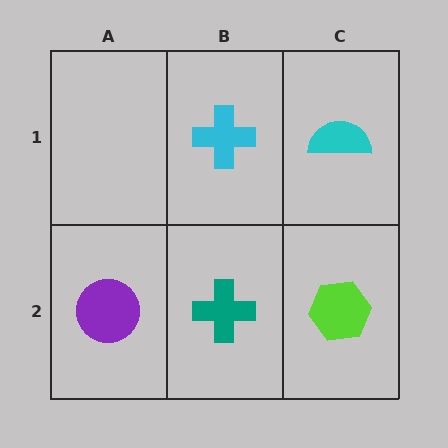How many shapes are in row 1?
2 shapes.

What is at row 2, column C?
A lime hexagon.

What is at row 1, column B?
A cyan cross.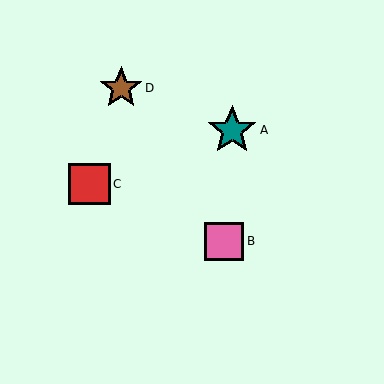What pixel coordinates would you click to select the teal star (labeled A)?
Click at (232, 130) to select the teal star A.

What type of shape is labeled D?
Shape D is a brown star.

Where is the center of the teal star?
The center of the teal star is at (232, 130).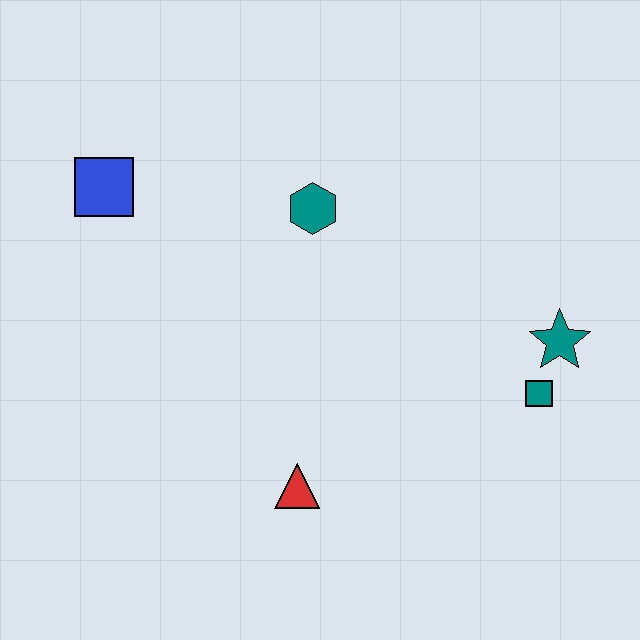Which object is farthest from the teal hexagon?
The teal square is farthest from the teal hexagon.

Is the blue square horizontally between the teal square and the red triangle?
No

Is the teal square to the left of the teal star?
Yes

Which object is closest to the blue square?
The teal hexagon is closest to the blue square.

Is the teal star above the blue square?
No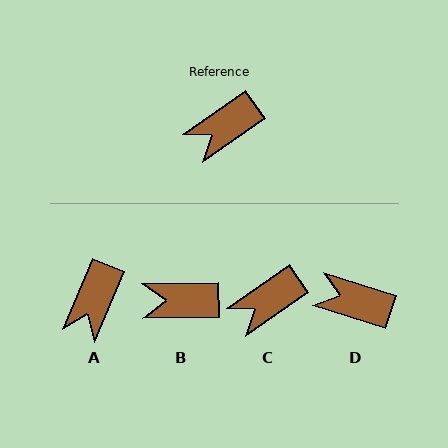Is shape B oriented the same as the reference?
No, it is off by about 34 degrees.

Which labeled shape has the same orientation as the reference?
C.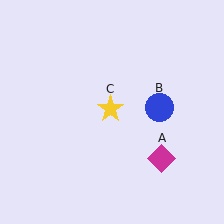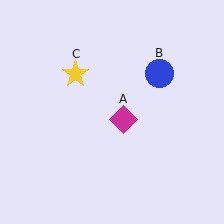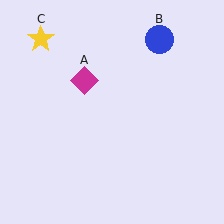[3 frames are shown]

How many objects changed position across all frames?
3 objects changed position: magenta diamond (object A), blue circle (object B), yellow star (object C).